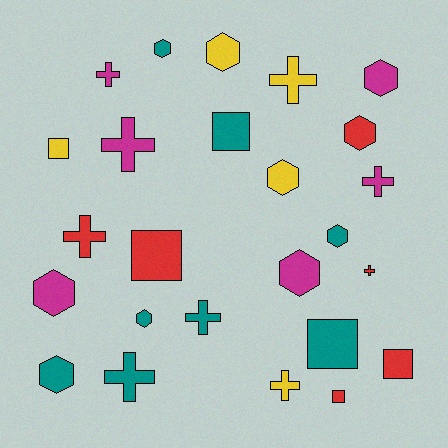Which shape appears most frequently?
Hexagon, with 10 objects.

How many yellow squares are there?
There is 1 yellow square.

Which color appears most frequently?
Teal, with 8 objects.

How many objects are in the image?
There are 25 objects.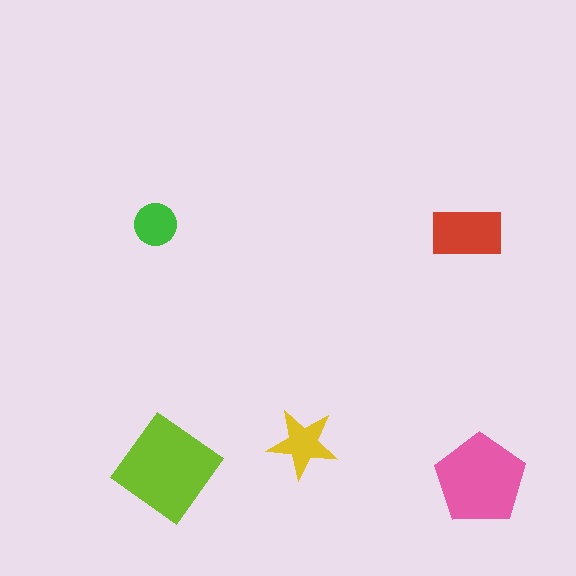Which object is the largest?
The lime diamond.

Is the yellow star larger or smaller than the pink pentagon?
Smaller.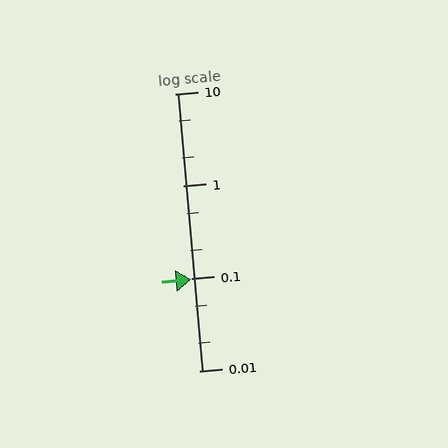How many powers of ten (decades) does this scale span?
The scale spans 3 decades, from 0.01 to 10.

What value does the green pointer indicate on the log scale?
The pointer indicates approximately 0.098.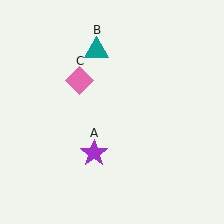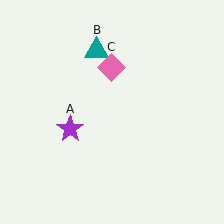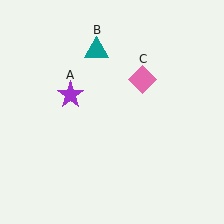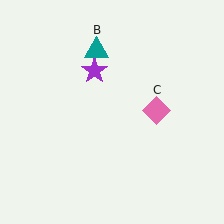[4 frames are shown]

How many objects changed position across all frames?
2 objects changed position: purple star (object A), pink diamond (object C).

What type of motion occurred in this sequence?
The purple star (object A), pink diamond (object C) rotated clockwise around the center of the scene.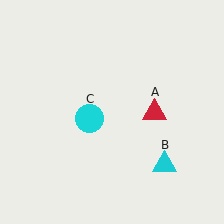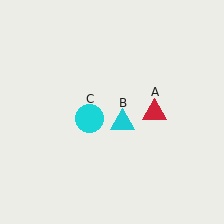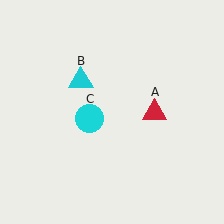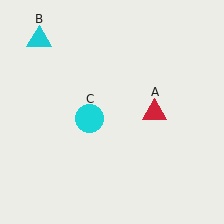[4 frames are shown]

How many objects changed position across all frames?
1 object changed position: cyan triangle (object B).